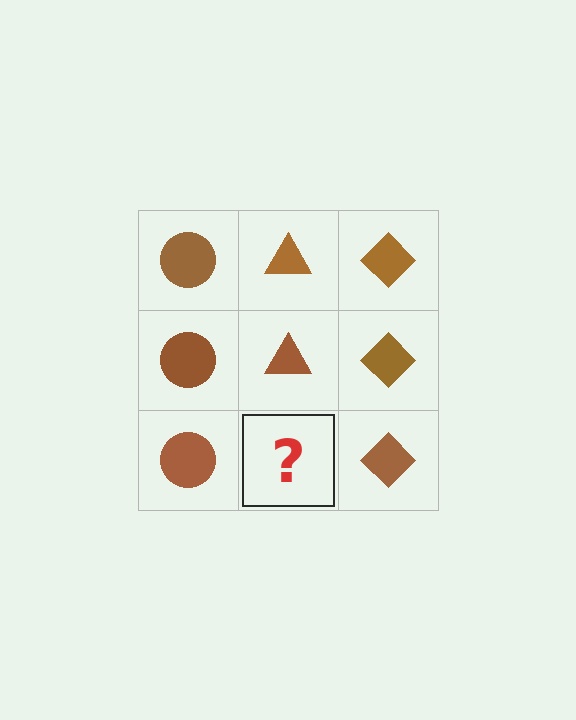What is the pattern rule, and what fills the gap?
The rule is that each column has a consistent shape. The gap should be filled with a brown triangle.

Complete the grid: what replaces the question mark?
The question mark should be replaced with a brown triangle.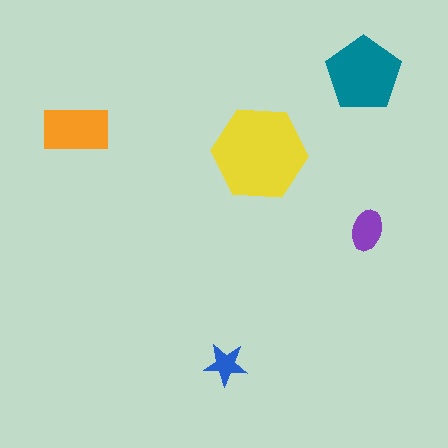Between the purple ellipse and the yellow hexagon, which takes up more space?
The yellow hexagon.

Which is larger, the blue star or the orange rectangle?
The orange rectangle.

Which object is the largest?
The yellow hexagon.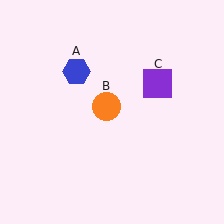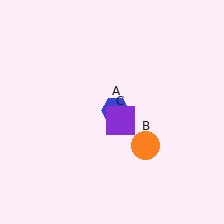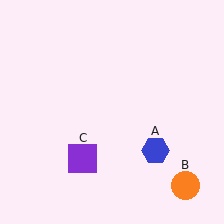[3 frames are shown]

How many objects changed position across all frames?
3 objects changed position: blue hexagon (object A), orange circle (object B), purple square (object C).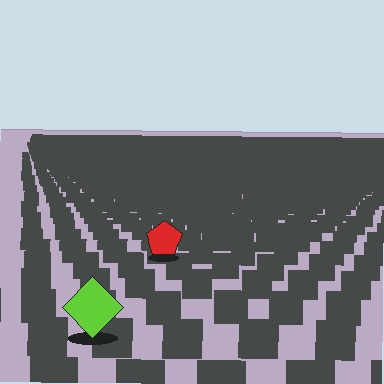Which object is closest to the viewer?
The lime diamond is closest. The texture marks near it are larger and more spread out.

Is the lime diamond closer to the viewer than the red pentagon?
Yes. The lime diamond is closer — you can tell from the texture gradient: the ground texture is coarser near it.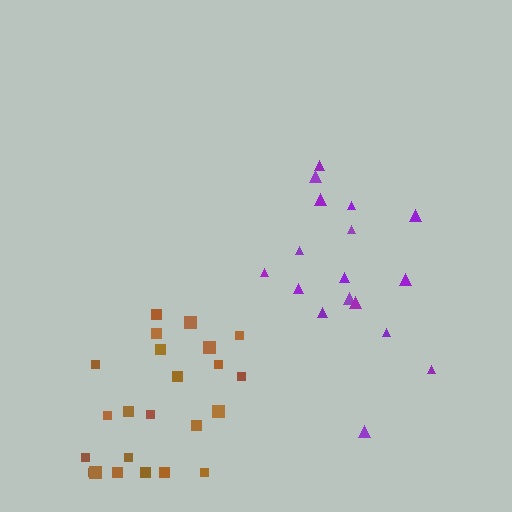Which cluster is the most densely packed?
Brown.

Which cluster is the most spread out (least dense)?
Purple.